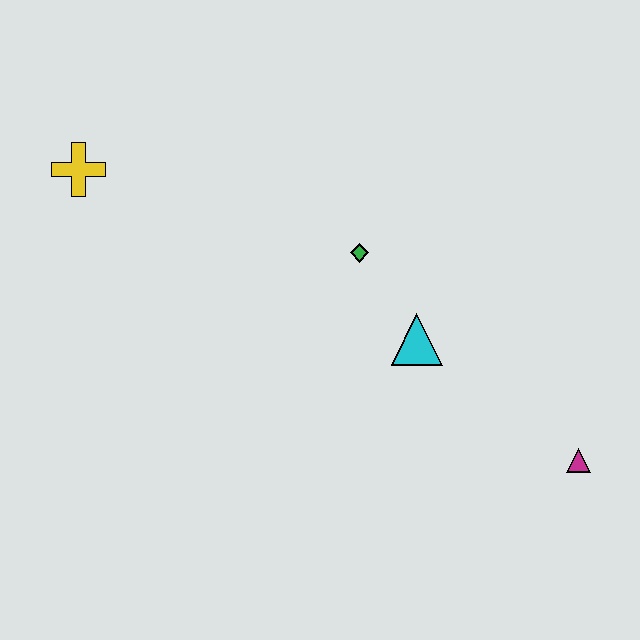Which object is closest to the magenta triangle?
The cyan triangle is closest to the magenta triangle.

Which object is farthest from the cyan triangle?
The yellow cross is farthest from the cyan triangle.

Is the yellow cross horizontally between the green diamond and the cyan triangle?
No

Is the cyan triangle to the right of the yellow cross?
Yes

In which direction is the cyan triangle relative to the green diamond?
The cyan triangle is below the green diamond.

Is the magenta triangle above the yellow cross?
No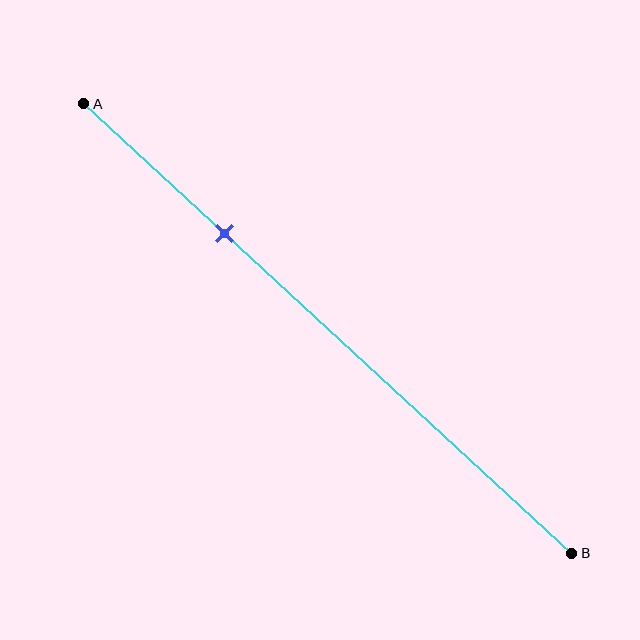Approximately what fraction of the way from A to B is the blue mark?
The blue mark is approximately 30% of the way from A to B.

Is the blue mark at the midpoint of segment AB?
No, the mark is at about 30% from A, not at the 50% midpoint.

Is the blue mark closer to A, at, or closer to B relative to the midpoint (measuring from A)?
The blue mark is closer to point A than the midpoint of segment AB.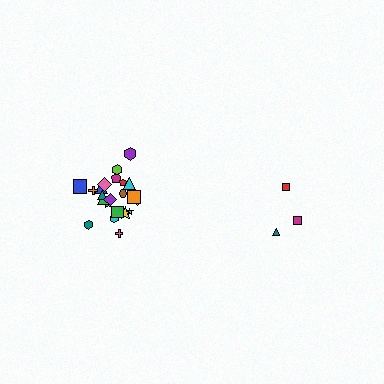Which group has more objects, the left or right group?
The left group.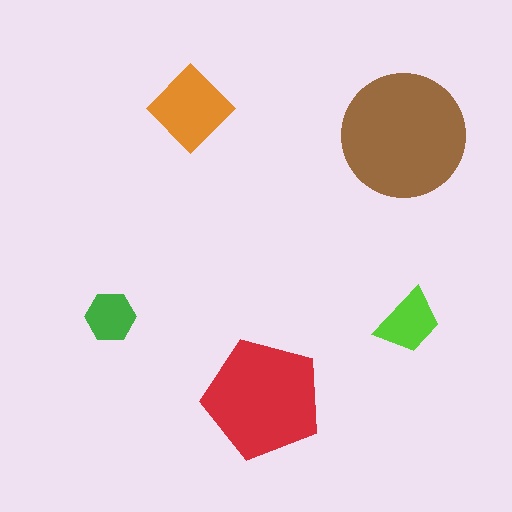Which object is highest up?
The orange diamond is topmost.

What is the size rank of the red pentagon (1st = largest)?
2nd.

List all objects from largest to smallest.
The brown circle, the red pentagon, the orange diamond, the lime trapezoid, the green hexagon.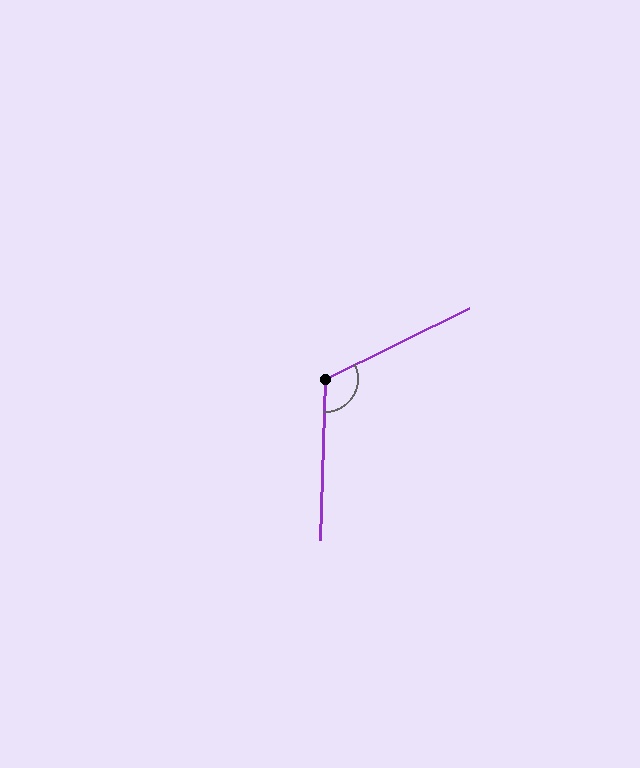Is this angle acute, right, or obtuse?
It is obtuse.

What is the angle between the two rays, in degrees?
Approximately 118 degrees.